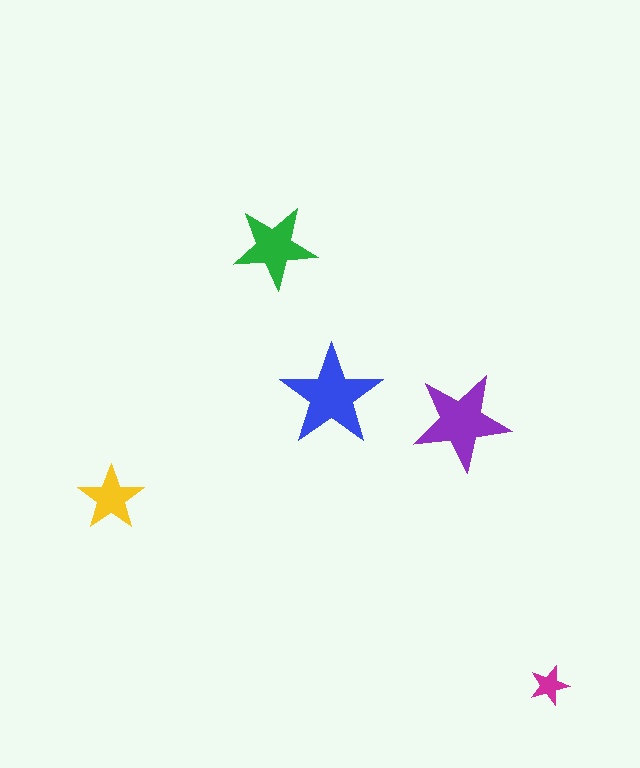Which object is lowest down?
The magenta star is bottommost.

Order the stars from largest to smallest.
the blue one, the purple one, the green one, the yellow one, the magenta one.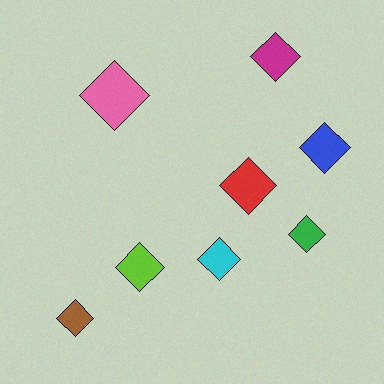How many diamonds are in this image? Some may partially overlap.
There are 8 diamonds.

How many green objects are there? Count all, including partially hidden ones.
There is 1 green object.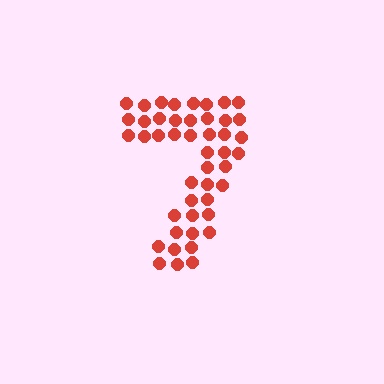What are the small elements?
The small elements are circles.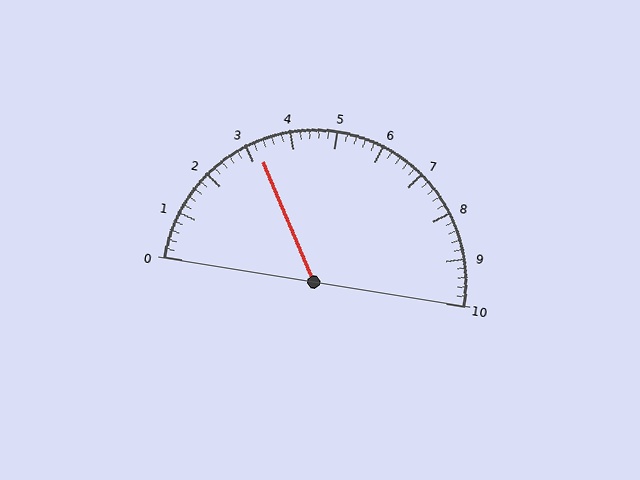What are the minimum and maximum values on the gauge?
The gauge ranges from 0 to 10.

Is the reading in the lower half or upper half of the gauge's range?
The reading is in the lower half of the range (0 to 10).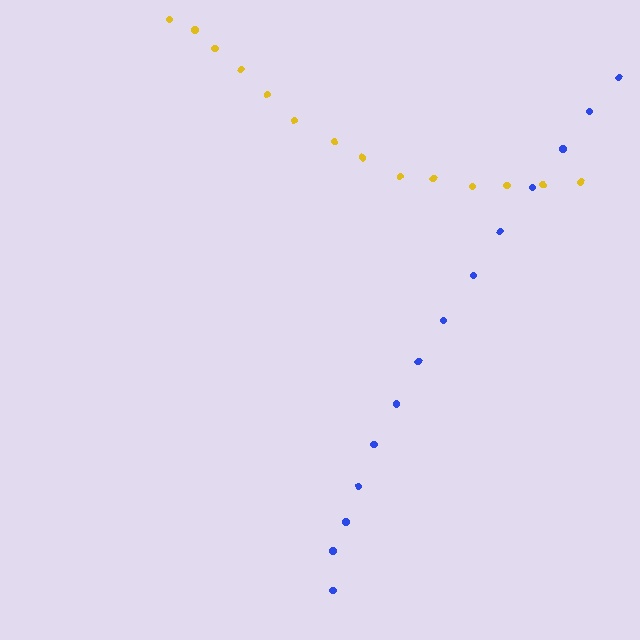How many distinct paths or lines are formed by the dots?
There are 2 distinct paths.